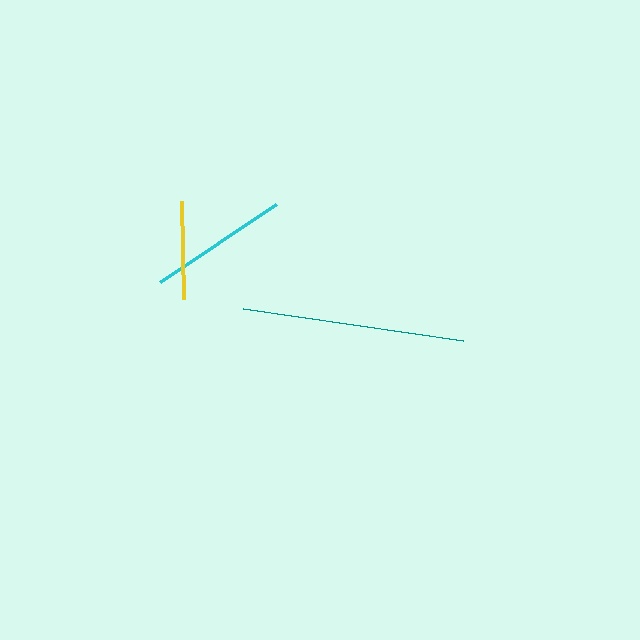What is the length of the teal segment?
The teal segment is approximately 222 pixels long.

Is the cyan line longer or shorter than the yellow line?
The cyan line is longer than the yellow line.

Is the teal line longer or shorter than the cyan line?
The teal line is longer than the cyan line.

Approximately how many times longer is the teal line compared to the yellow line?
The teal line is approximately 2.3 times the length of the yellow line.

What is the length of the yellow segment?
The yellow segment is approximately 98 pixels long.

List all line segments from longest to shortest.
From longest to shortest: teal, cyan, yellow.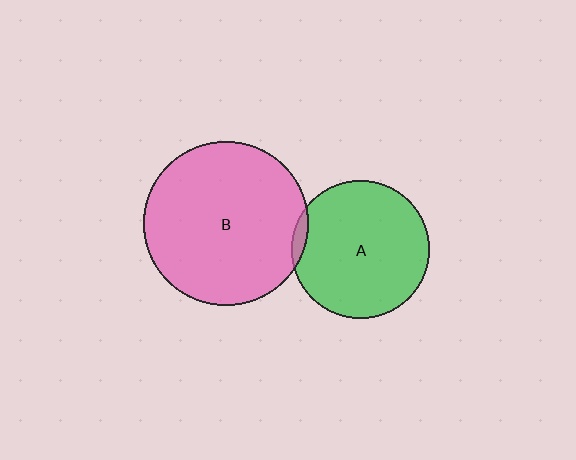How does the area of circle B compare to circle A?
Approximately 1.4 times.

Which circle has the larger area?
Circle B (pink).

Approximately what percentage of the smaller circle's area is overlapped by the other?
Approximately 5%.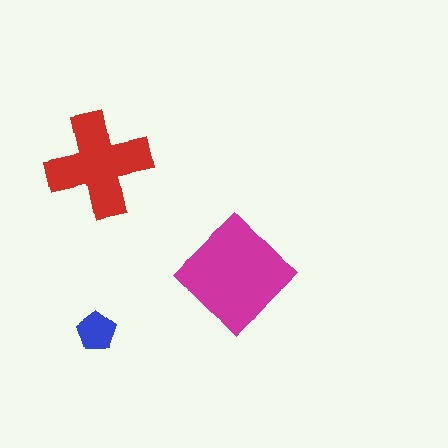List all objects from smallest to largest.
The blue pentagon, the red cross, the magenta diamond.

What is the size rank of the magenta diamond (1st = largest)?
1st.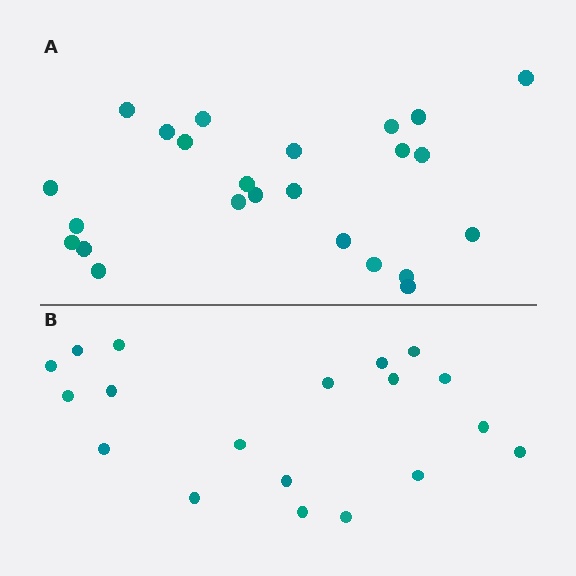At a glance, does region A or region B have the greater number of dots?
Region A (the top region) has more dots.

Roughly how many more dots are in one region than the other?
Region A has about 5 more dots than region B.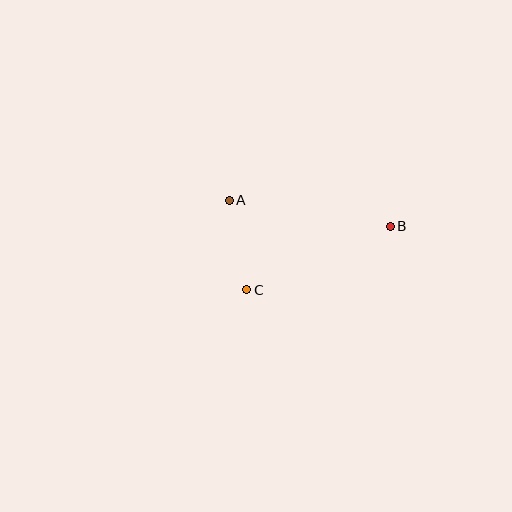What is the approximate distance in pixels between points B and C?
The distance between B and C is approximately 157 pixels.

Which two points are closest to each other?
Points A and C are closest to each other.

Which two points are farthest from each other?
Points A and B are farthest from each other.